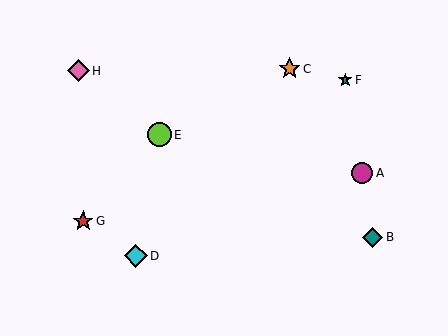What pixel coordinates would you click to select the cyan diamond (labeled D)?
Click at (136, 256) to select the cyan diamond D.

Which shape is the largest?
The lime circle (labeled E) is the largest.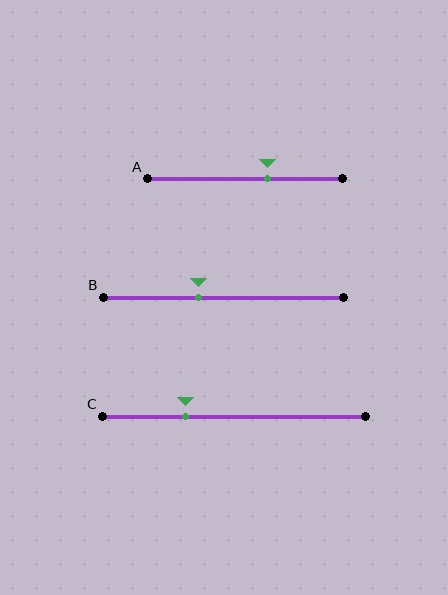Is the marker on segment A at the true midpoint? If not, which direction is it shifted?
No, the marker on segment A is shifted to the right by about 11% of the segment length.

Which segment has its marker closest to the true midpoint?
Segment B has its marker closest to the true midpoint.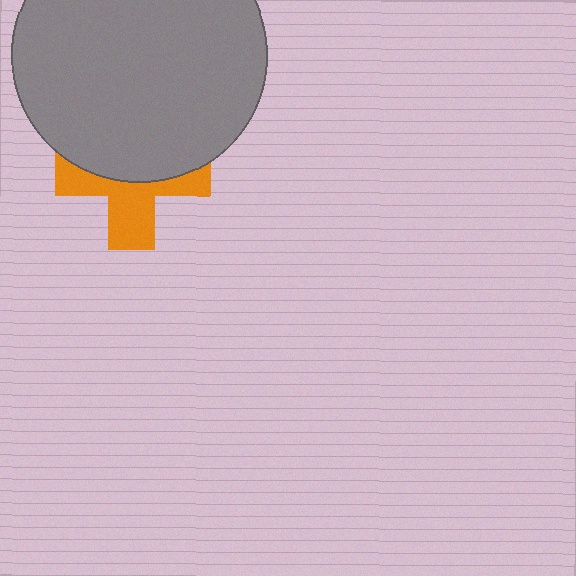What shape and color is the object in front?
The object in front is a gray circle.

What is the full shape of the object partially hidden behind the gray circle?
The partially hidden object is an orange cross.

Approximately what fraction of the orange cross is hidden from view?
Roughly 52% of the orange cross is hidden behind the gray circle.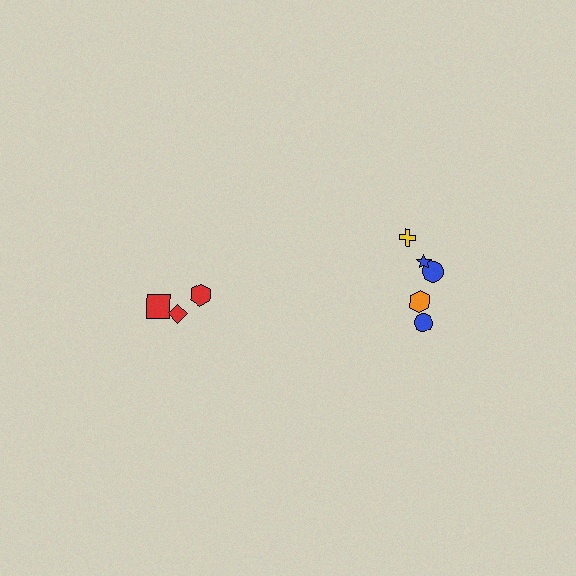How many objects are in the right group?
There are 5 objects.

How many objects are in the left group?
There are 3 objects.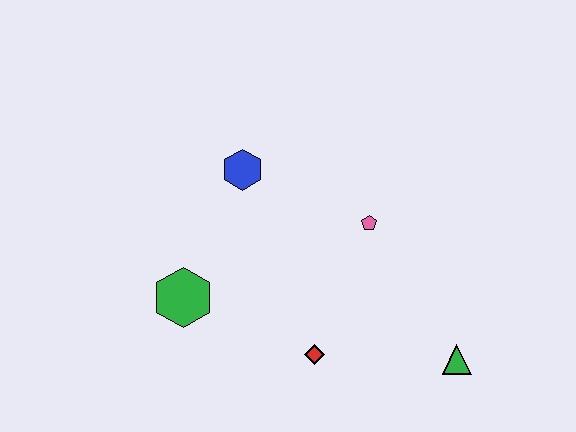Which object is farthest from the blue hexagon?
The green triangle is farthest from the blue hexagon.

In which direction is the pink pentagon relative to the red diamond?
The pink pentagon is above the red diamond.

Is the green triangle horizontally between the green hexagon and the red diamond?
No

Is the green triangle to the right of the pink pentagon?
Yes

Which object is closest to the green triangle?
The red diamond is closest to the green triangle.